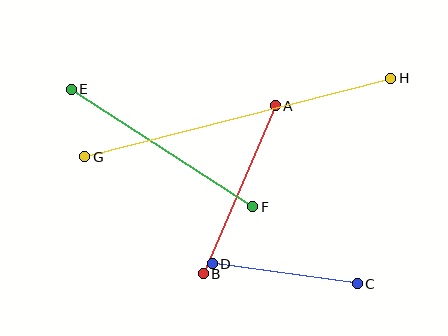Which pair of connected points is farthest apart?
Points G and H are farthest apart.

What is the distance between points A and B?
The distance is approximately 183 pixels.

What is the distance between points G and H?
The distance is approximately 316 pixels.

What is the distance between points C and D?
The distance is approximately 147 pixels.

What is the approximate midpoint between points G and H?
The midpoint is at approximately (238, 118) pixels.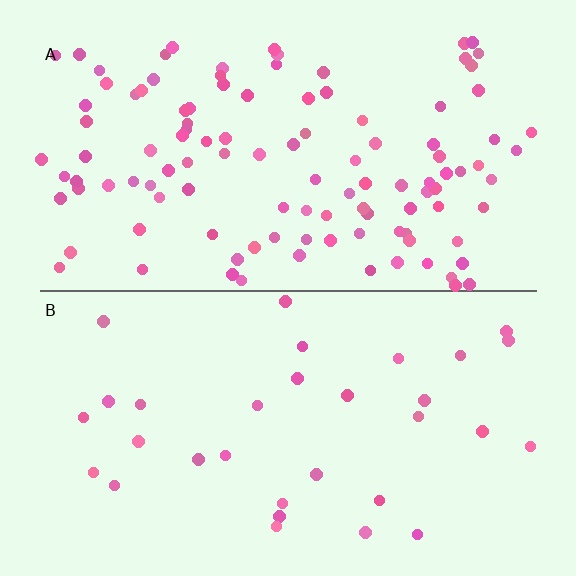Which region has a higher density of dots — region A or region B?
A (the top).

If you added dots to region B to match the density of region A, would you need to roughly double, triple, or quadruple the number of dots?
Approximately quadruple.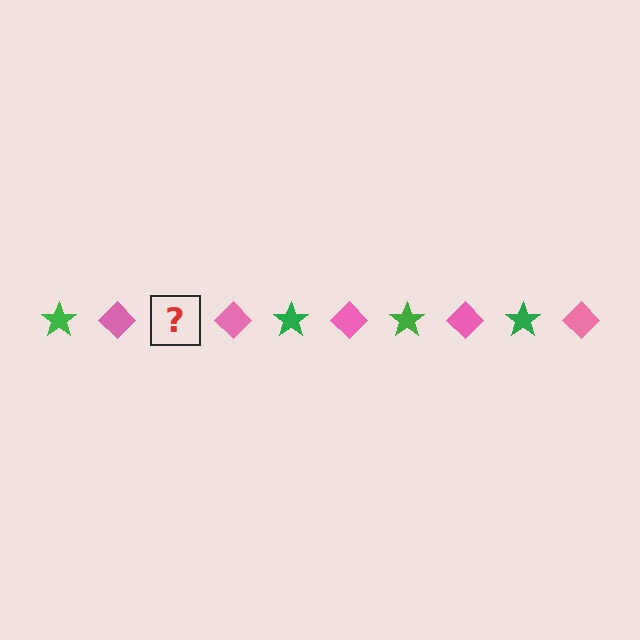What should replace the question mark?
The question mark should be replaced with a green star.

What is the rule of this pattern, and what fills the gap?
The rule is that the pattern alternates between green star and pink diamond. The gap should be filled with a green star.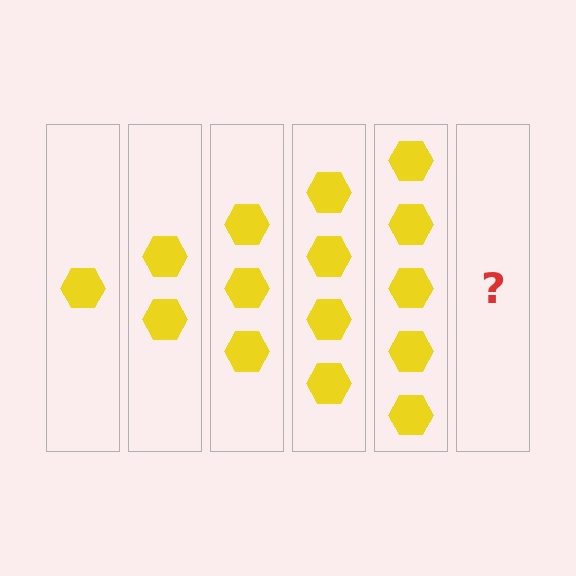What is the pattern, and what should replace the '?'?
The pattern is that each step adds one more hexagon. The '?' should be 6 hexagons.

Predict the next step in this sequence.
The next step is 6 hexagons.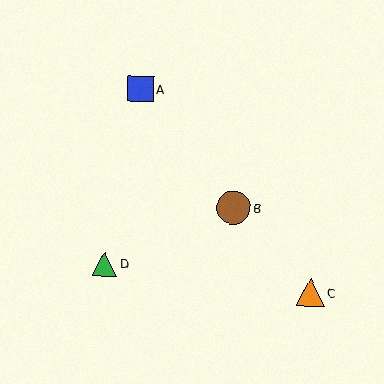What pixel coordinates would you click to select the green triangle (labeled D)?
Click at (105, 264) to select the green triangle D.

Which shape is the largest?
The brown circle (labeled B) is the largest.